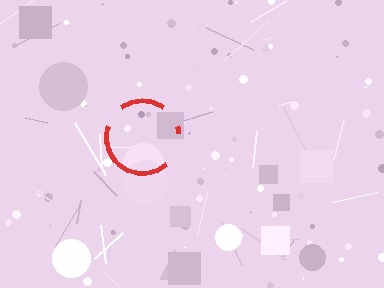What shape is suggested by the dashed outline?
The dashed outline suggests a circle.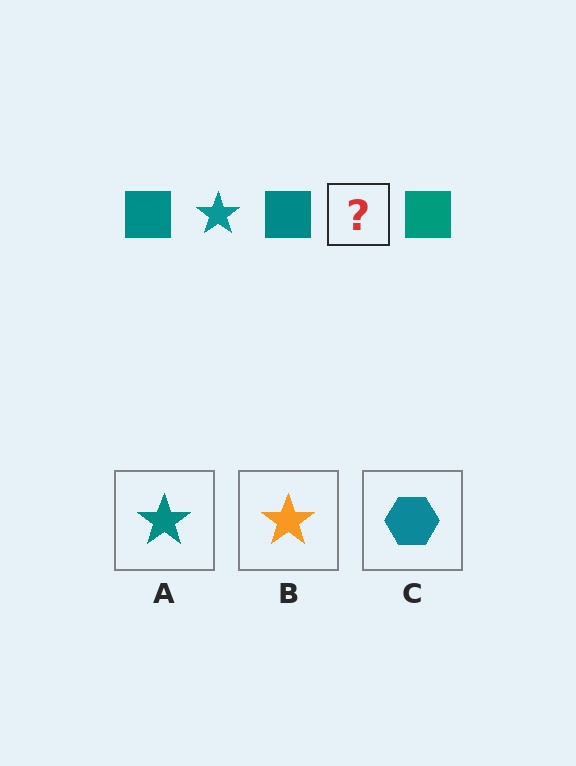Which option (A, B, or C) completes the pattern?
A.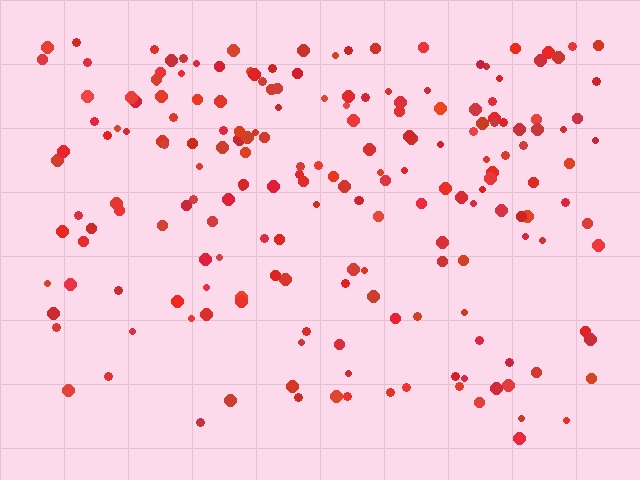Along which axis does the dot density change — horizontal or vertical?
Vertical.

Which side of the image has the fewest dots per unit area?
The bottom.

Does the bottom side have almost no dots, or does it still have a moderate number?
Still a moderate number, just noticeably fewer than the top.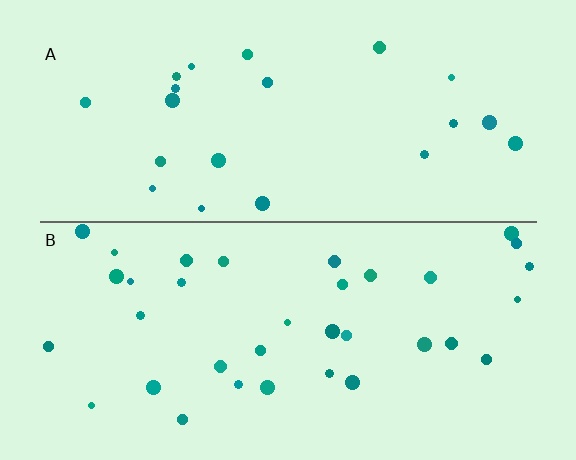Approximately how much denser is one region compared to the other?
Approximately 1.6× — region B over region A.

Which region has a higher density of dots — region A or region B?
B (the bottom).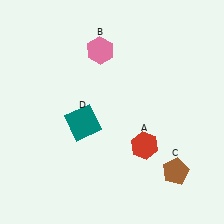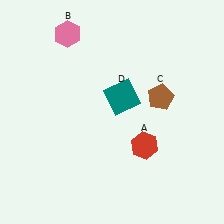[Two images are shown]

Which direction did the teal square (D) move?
The teal square (D) moved right.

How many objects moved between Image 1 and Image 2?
3 objects moved between the two images.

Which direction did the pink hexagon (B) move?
The pink hexagon (B) moved left.